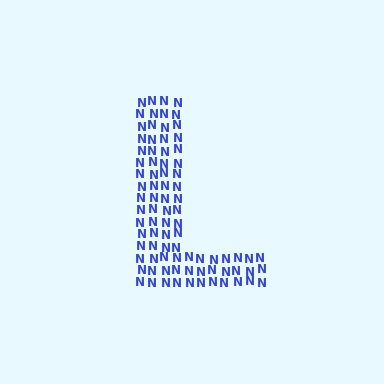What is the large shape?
The large shape is the letter L.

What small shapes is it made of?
It is made of small letter N's.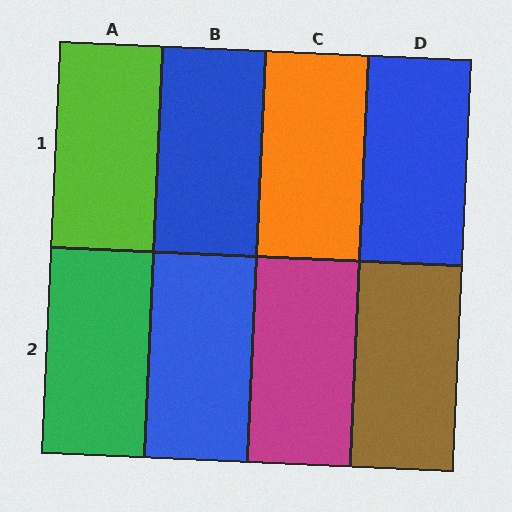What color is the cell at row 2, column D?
Brown.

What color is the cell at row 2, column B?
Blue.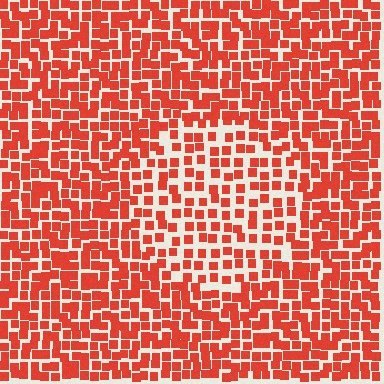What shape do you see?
I see a circle.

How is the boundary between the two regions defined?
The boundary is defined by a change in element density (approximately 1.7x ratio). All elements are the same color, size, and shape.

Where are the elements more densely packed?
The elements are more densely packed outside the circle boundary.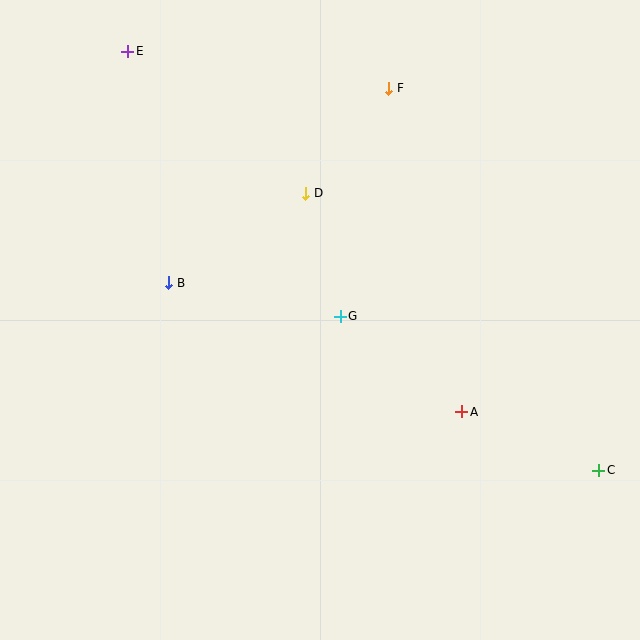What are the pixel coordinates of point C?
Point C is at (599, 470).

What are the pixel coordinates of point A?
Point A is at (462, 412).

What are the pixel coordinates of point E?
Point E is at (128, 51).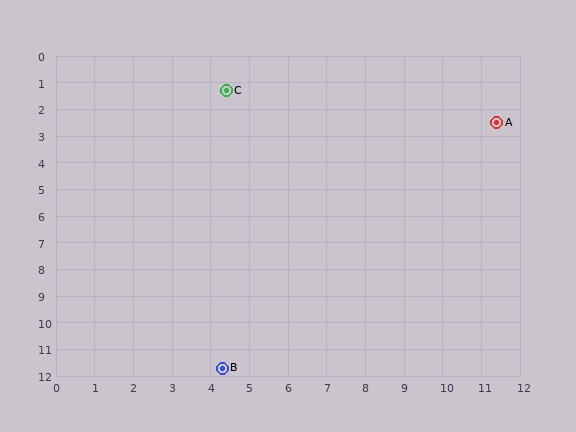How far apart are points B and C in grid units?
Points B and C are about 10.4 grid units apart.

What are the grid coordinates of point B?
Point B is at approximately (4.3, 11.7).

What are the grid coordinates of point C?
Point C is at approximately (4.4, 1.3).